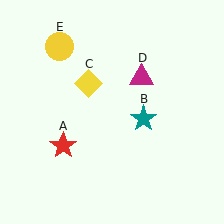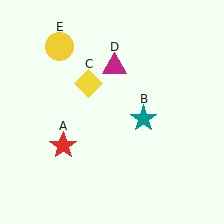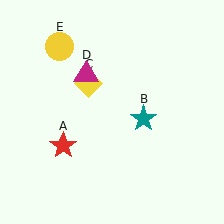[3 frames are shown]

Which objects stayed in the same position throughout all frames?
Red star (object A) and teal star (object B) and yellow diamond (object C) and yellow circle (object E) remained stationary.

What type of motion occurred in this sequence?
The magenta triangle (object D) rotated counterclockwise around the center of the scene.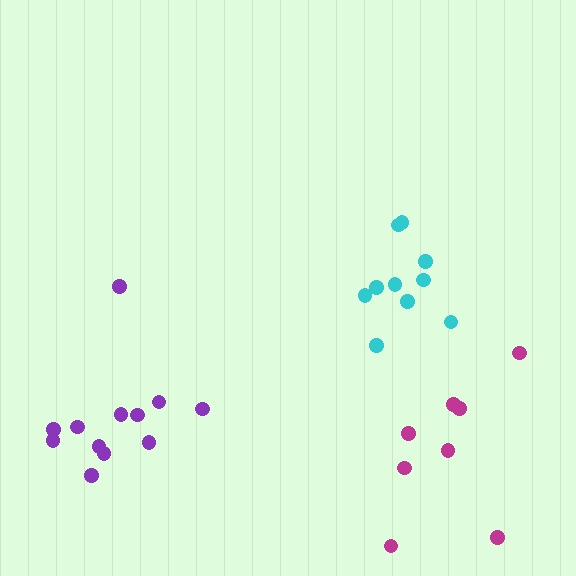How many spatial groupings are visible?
There are 3 spatial groupings.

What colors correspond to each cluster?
The clusters are colored: purple, magenta, cyan.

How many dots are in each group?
Group 1: 12 dots, Group 2: 8 dots, Group 3: 10 dots (30 total).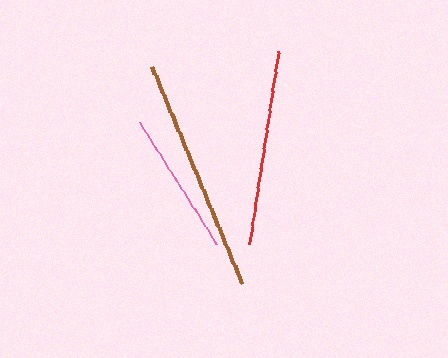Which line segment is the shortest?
The pink line is the shortest at approximately 144 pixels.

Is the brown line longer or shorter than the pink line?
The brown line is longer than the pink line.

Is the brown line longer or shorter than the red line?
The brown line is longer than the red line.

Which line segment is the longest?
The brown line is the longest at approximately 236 pixels.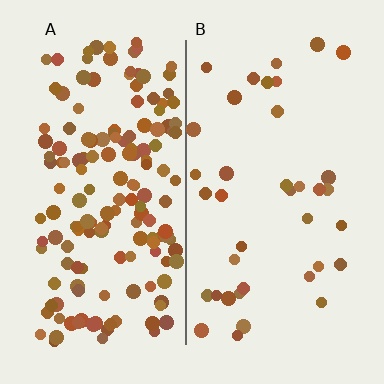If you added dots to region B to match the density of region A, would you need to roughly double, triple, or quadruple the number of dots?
Approximately quadruple.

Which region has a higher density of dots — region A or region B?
A (the left).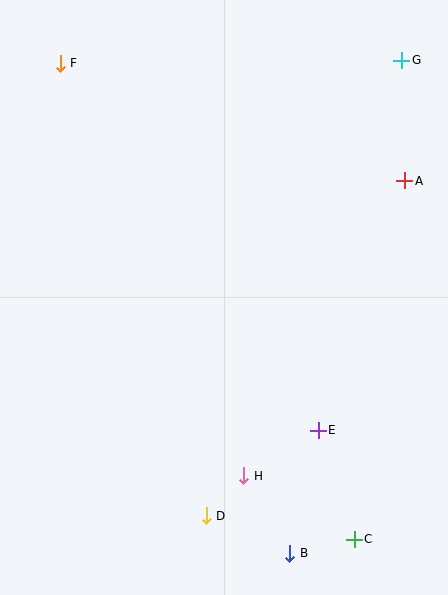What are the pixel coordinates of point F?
Point F is at (60, 63).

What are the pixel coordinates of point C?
Point C is at (354, 539).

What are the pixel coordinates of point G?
Point G is at (402, 60).